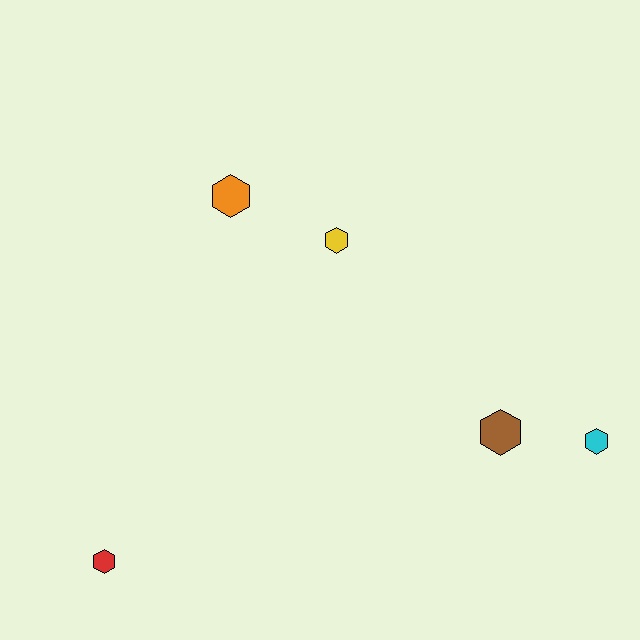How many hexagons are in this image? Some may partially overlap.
There are 5 hexagons.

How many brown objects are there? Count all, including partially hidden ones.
There is 1 brown object.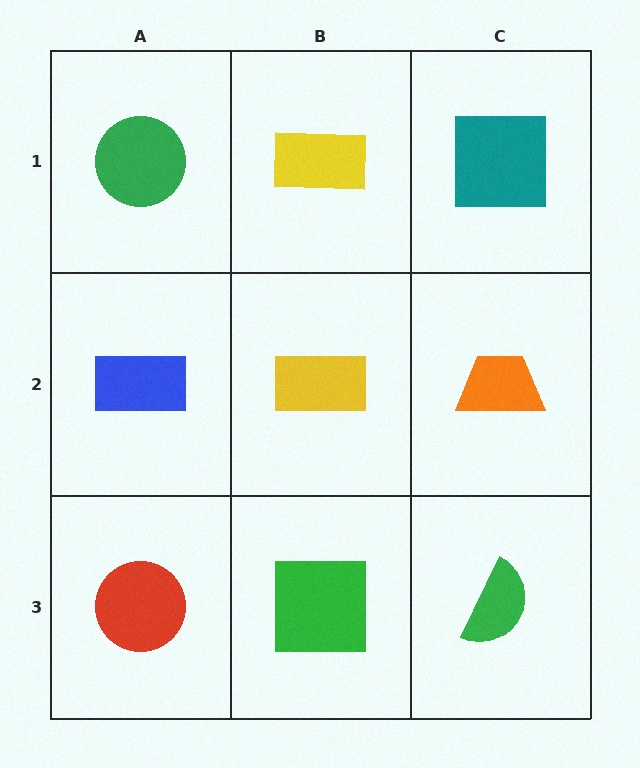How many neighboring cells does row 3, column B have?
3.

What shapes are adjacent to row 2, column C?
A teal square (row 1, column C), a green semicircle (row 3, column C), a yellow rectangle (row 2, column B).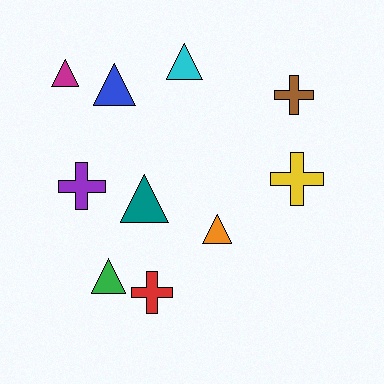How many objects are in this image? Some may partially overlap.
There are 10 objects.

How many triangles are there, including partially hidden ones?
There are 6 triangles.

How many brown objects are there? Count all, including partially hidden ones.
There is 1 brown object.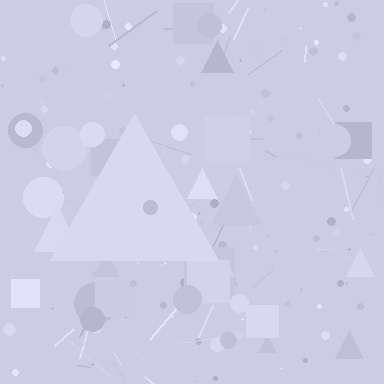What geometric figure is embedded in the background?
A triangle is embedded in the background.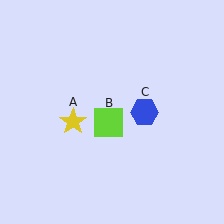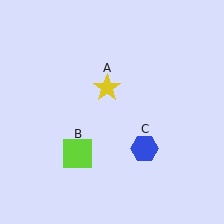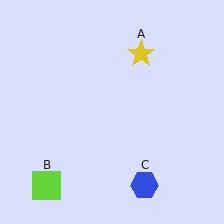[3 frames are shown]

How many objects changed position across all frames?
3 objects changed position: yellow star (object A), lime square (object B), blue hexagon (object C).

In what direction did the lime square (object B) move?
The lime square (object B) moved down and to the left.